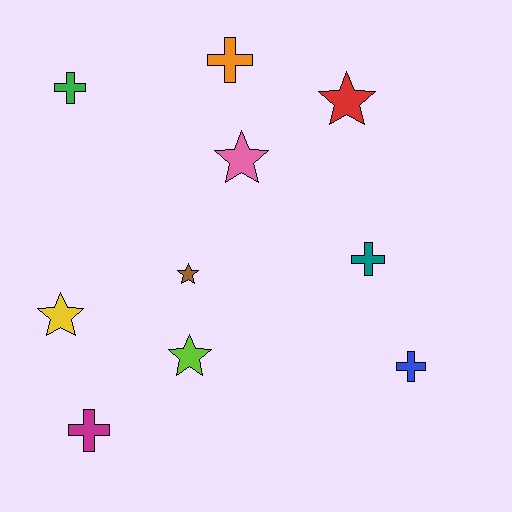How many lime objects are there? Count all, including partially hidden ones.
There is 1 lime object.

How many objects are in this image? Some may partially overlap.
There are 10 objects.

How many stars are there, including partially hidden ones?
There are 5 stars.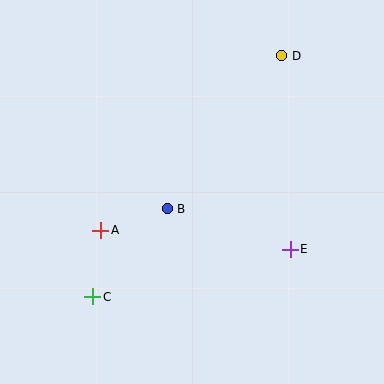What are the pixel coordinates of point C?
Point C is at (93, 297).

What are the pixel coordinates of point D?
Point D is at (282, 56).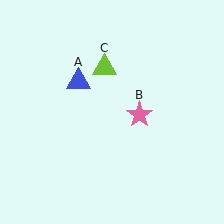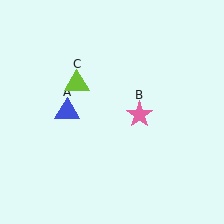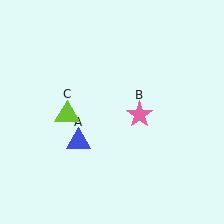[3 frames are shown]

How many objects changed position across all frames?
2 objects changed position: blue triangle (object A), lime triangle (object C).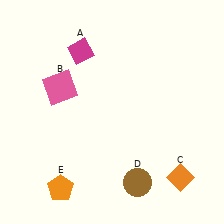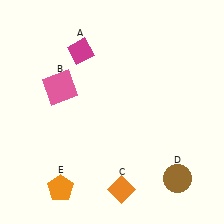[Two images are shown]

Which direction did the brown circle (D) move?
The brown circle (D) moved right.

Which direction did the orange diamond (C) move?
The orange diamond (C) moved left.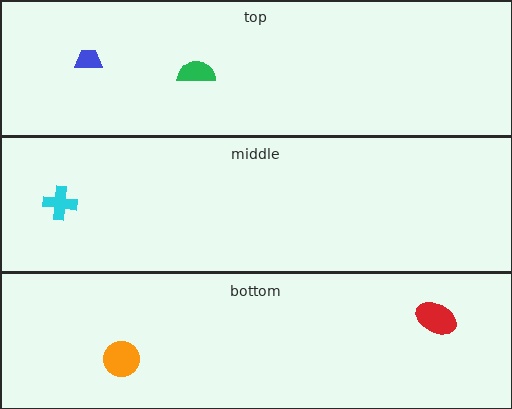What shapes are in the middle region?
The cyan cross.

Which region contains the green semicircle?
The top region.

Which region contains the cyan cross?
The middle region.